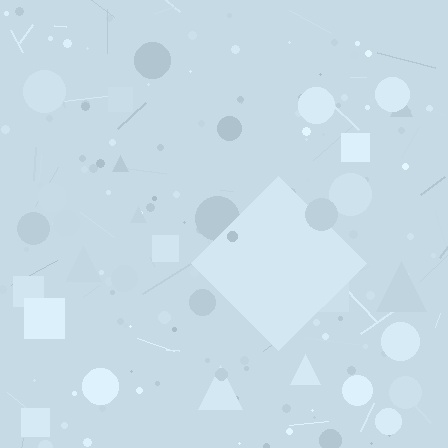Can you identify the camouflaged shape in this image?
The camouflaged shape is a diamond.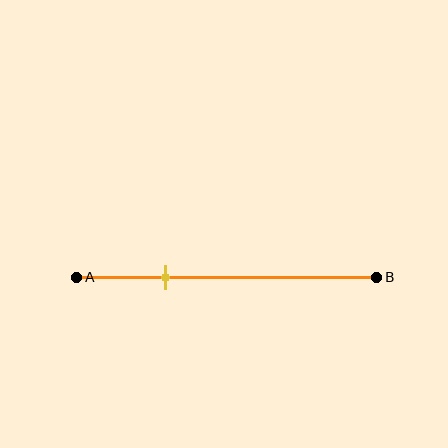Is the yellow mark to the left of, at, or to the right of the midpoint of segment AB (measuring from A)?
The yellow mark is to the left of the midpoint of segment AB.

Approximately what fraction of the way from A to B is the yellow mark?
The yellow mark is approximately 30% of the way from A to B.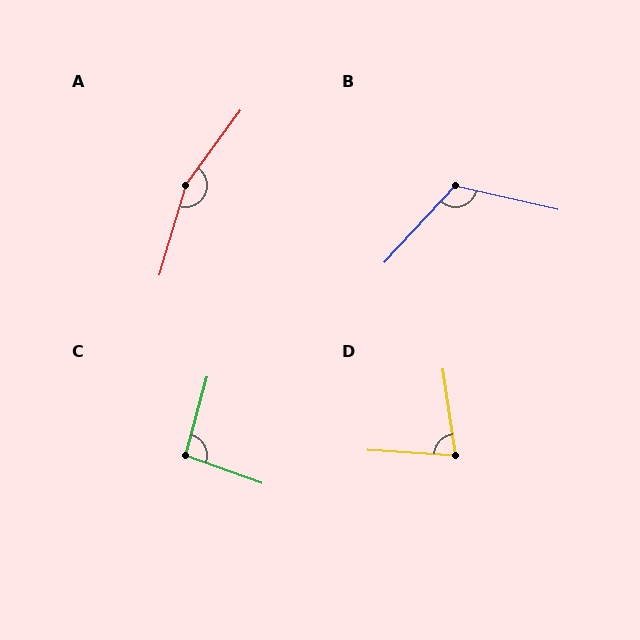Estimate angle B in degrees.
Approximately 120 degrees.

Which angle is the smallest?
D, at approximately 78 degrees.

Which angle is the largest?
A, at approximately 160 degrees.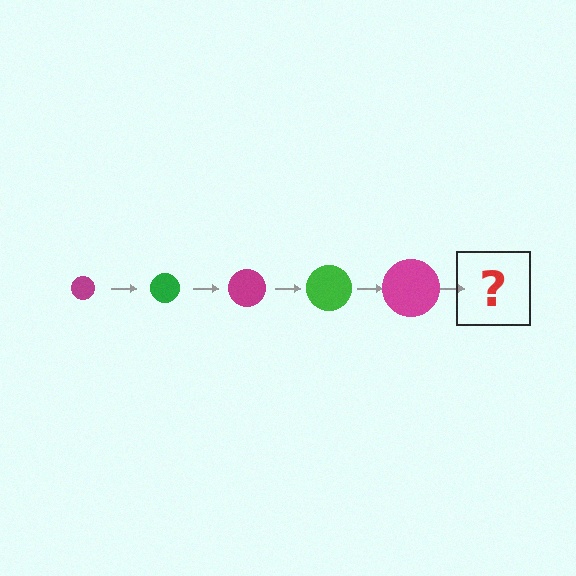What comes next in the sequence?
The next element should be a green circle, larger than the previous one.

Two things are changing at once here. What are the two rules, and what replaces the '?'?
The two rules are that the circle grows larger each step and the color cycles through magenta and green. The '?' should be a green circle, larger than the previous one.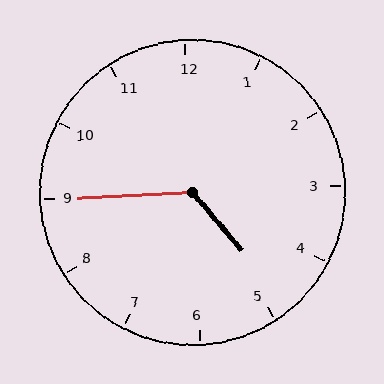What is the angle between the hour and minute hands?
Approximately 128 degrees.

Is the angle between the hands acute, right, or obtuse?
It is obtuse.